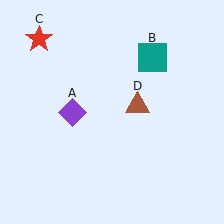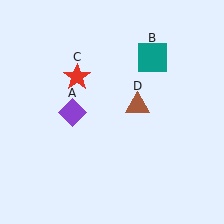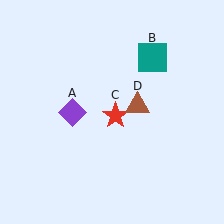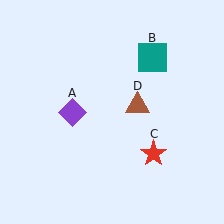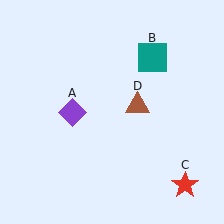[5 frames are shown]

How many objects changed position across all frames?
1 object changed position: red star (object C).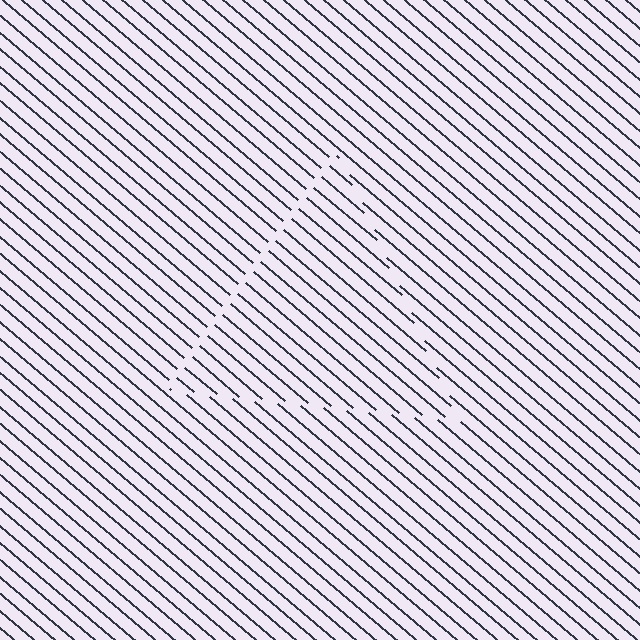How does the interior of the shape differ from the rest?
The interior of the shape contains the same grating, shifted by half a period — the contour is defined by the phase discontinuity where line-ends from the inner and outer gratings abut.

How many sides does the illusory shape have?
3 sides — the line-ends trace a triangle.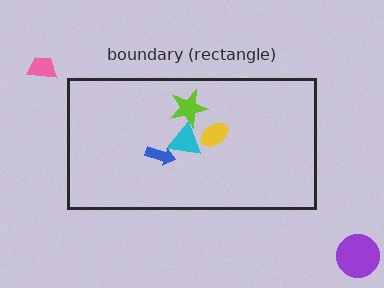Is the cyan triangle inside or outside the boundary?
Inside.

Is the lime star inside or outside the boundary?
Inside.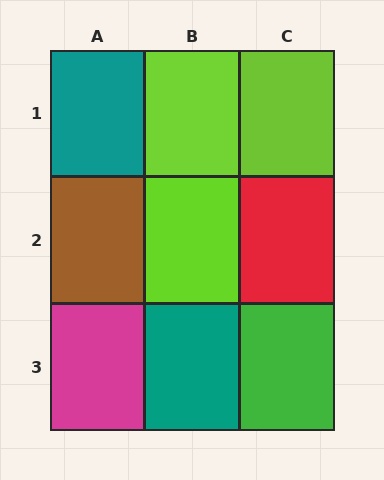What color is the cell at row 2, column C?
Red.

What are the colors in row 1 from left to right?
Teal, lime, lime.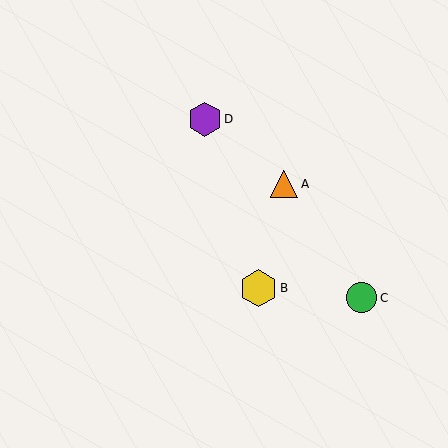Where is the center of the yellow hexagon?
The center of the yellow hexagon is at (259, 288).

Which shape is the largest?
The yellow hexagon (labeled B) is the largest.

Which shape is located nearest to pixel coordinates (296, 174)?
The orange triangle (labeled A) at (284, 184) is nearest to that location.